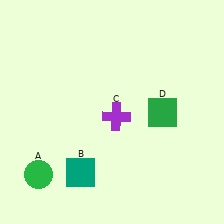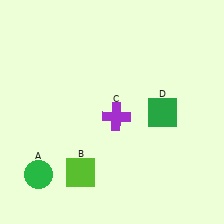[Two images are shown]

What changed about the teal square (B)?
In Image 1, B is teal. In Image 2, it changed to lime.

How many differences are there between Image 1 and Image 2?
There is 1 difference between the two images.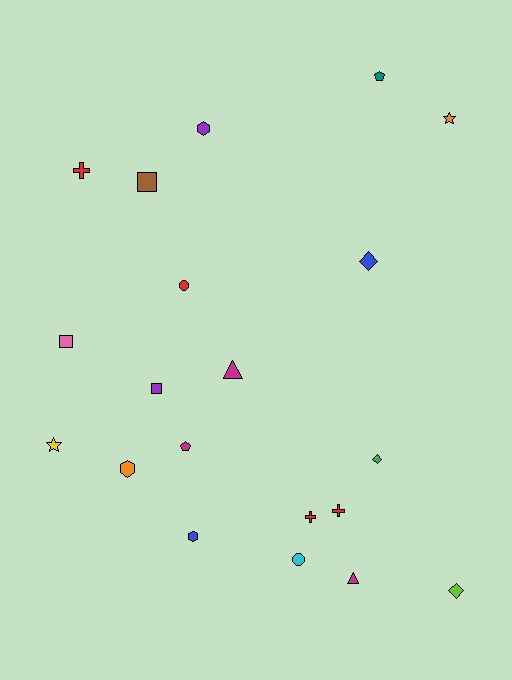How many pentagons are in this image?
There are 2 pentagons.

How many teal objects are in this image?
There is 1 teal object.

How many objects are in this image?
There are 20 objects.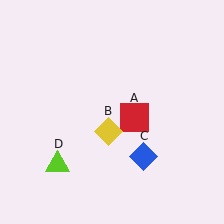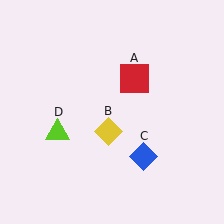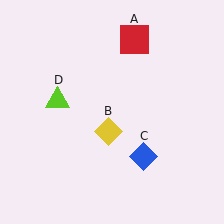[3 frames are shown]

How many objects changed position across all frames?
2 objects changed position: red square (object A), lime triangle (object D).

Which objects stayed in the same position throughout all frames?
Yellow diamond (object B) and blue diamond (object C) remained stationary.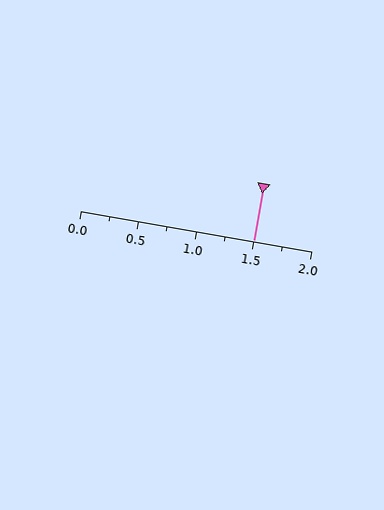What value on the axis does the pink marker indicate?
The marker indicates approximately 1.5.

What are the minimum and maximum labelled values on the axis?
The axis runs from 0.0 to 2.0.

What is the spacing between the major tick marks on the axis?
The major ticks are spaced 0.5 apart.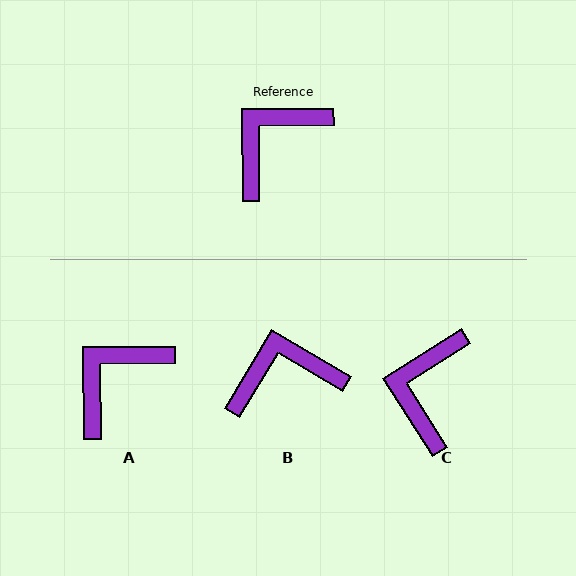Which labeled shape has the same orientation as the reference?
A.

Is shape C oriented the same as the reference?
No, it is off by about 32 degrees.